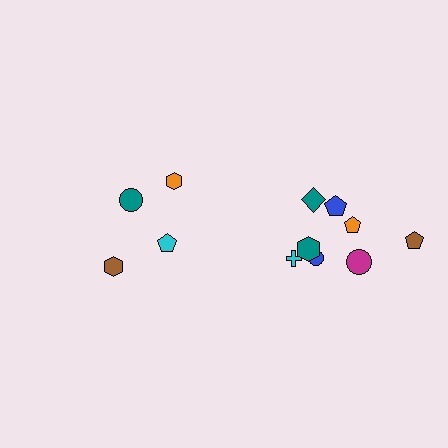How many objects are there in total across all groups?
There are 12 objects.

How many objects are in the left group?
There are 4 objects.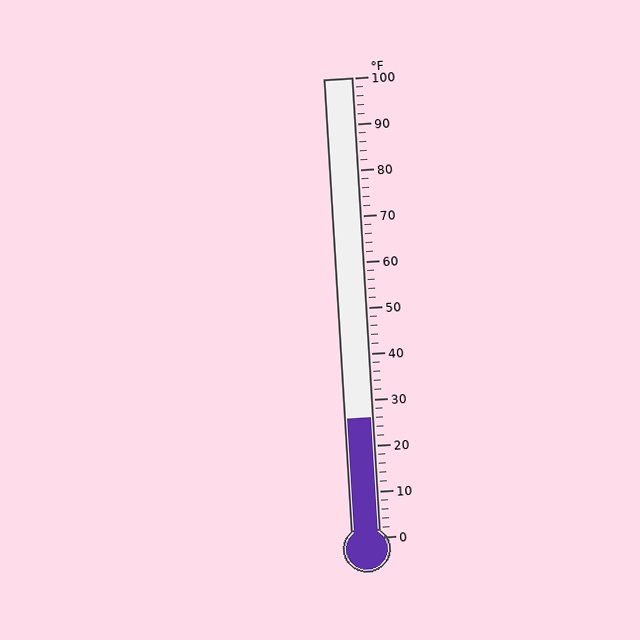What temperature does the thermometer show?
The thermometer shows approximately 26°F.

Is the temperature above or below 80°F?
The temperature is below 80°F.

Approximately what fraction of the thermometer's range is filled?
The thermometer is filled to approximately 25% of its range.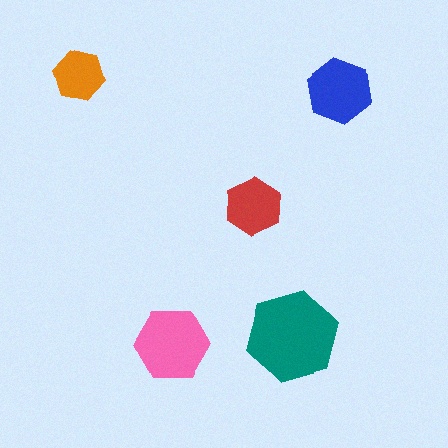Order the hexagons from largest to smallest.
the teal one, the pink one, the blue one, the red one, the orange one.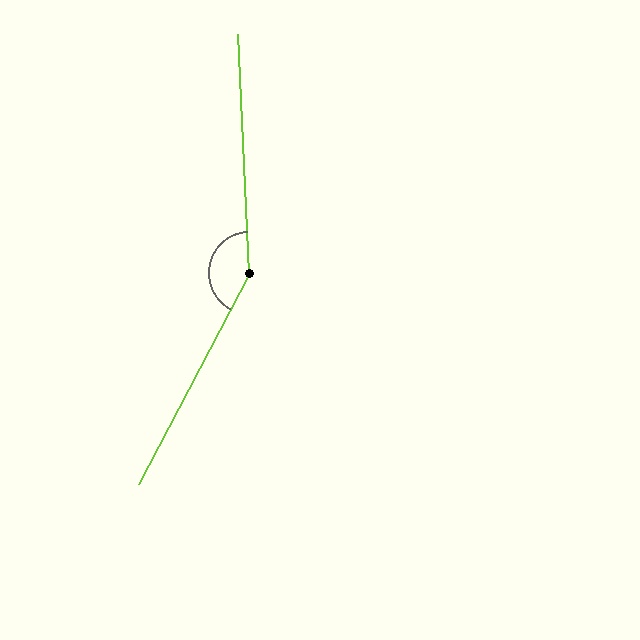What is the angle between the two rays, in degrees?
Approximately 150 degrees.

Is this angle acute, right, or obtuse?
It is obtuse.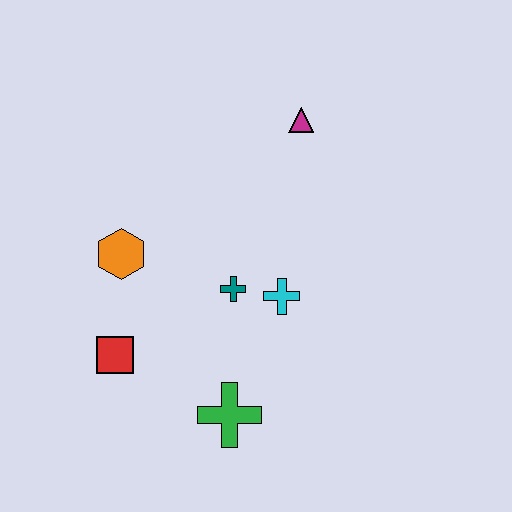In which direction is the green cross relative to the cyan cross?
The green cross is below the cyan cross.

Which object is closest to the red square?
The orange hexagon is closest to the red square.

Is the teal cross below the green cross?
No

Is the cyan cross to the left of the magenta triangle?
Yes